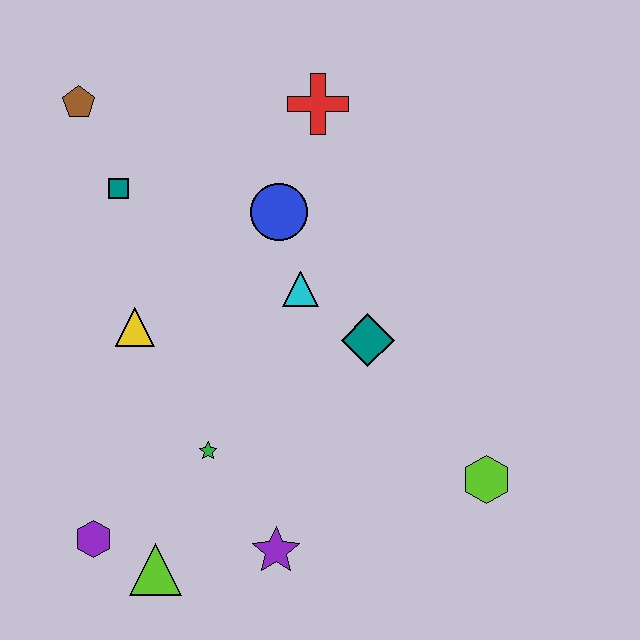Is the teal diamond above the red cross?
No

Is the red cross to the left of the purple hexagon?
No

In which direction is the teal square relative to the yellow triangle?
The teal square is above the yellow triangle.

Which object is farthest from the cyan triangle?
The purple hexagon is farthest from the cyan triangle.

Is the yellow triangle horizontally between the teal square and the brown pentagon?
No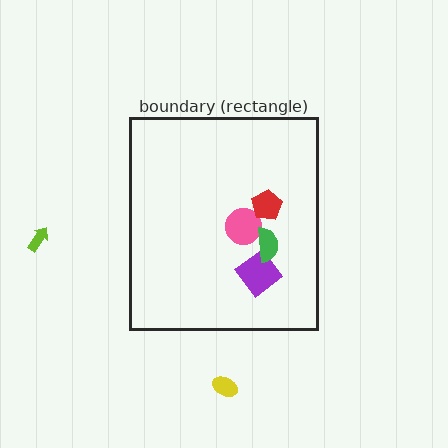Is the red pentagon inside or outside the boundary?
Inside.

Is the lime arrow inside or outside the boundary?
Outside.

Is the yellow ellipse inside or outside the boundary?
Outside.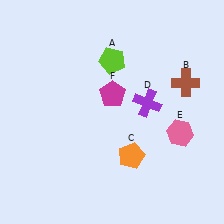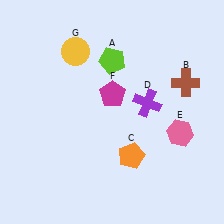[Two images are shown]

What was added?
A yellow circle (G) was added in Image 2.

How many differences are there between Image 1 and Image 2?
There is 1 difference between the two images.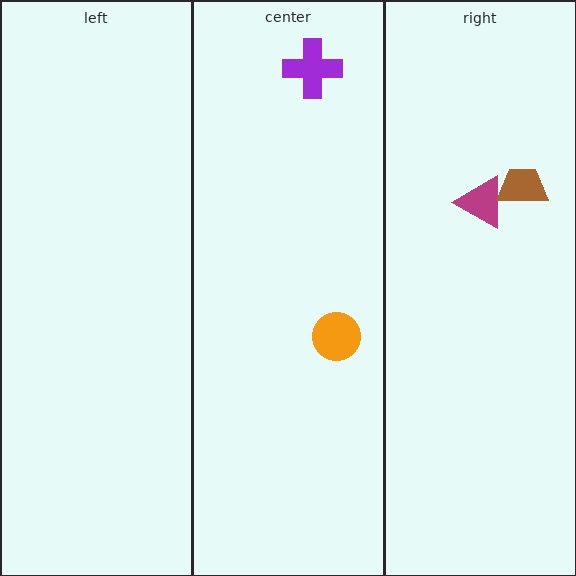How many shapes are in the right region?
2.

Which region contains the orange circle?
The center region.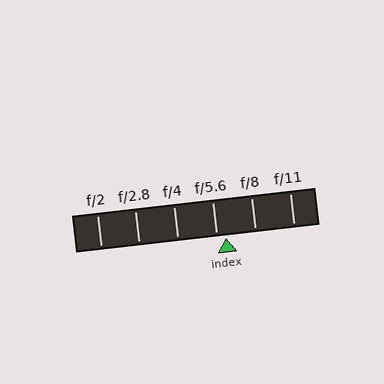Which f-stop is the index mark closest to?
The index mark is closest to f/5.6.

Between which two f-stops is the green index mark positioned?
The index mark is between f/5.6 and f/8.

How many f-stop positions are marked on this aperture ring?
There are 6 f-stop positions marked.